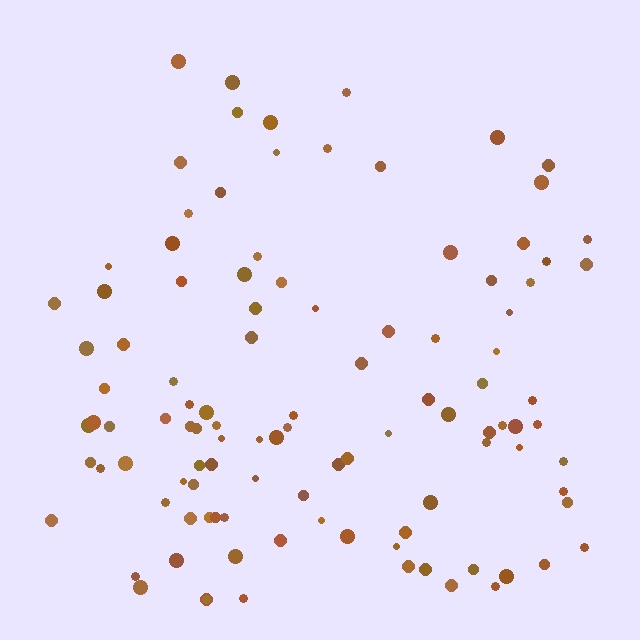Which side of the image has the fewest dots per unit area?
The top.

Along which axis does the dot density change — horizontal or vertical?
Vertical.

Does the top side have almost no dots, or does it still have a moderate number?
Still a moderate number, just noticeably fewer than the bottom.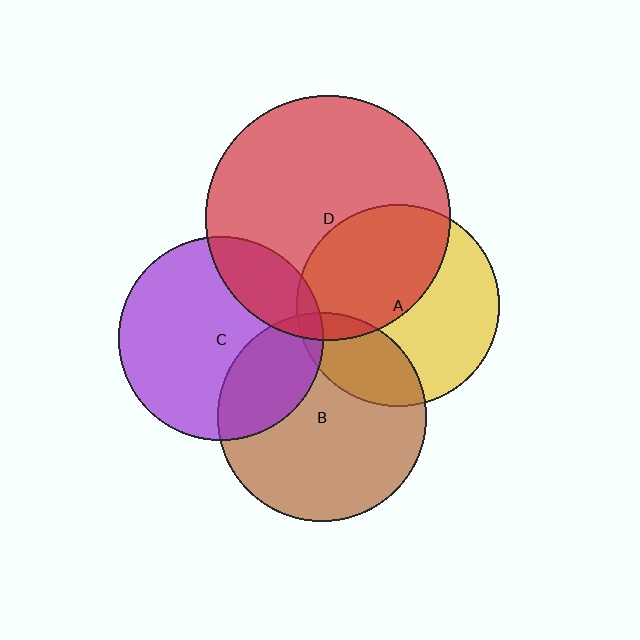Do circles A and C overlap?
Yes.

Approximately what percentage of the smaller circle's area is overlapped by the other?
Approximately 5%.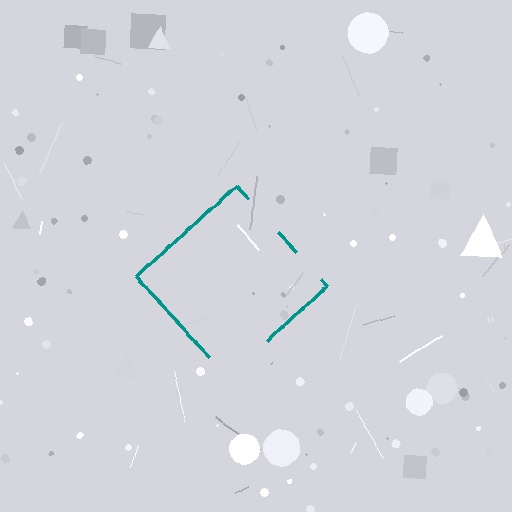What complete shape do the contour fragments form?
The contour fragments form a diamond.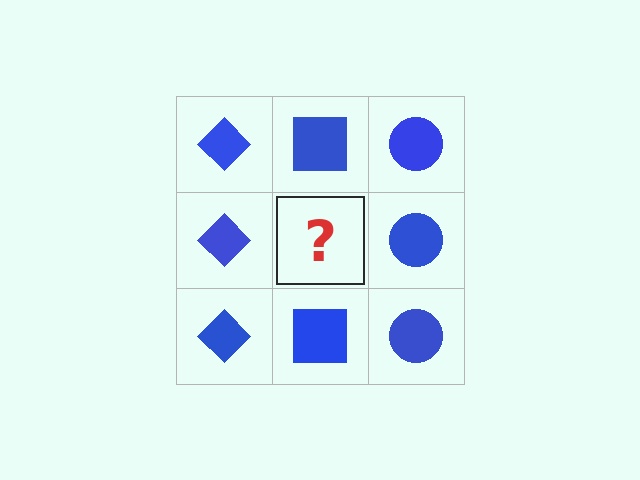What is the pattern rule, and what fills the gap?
The rule is that each column has a consistent shape. The gap should be filled with a blue square.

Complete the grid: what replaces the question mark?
The question mark should be replaced with a blue square.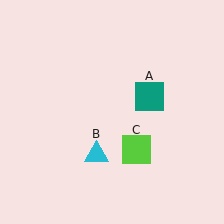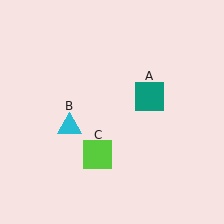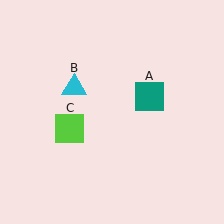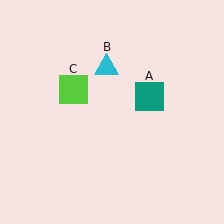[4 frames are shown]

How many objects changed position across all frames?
2 objects changed position: cyan triangle (object B), lime square (object C).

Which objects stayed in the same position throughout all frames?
Teal square (object A) remained stationary.